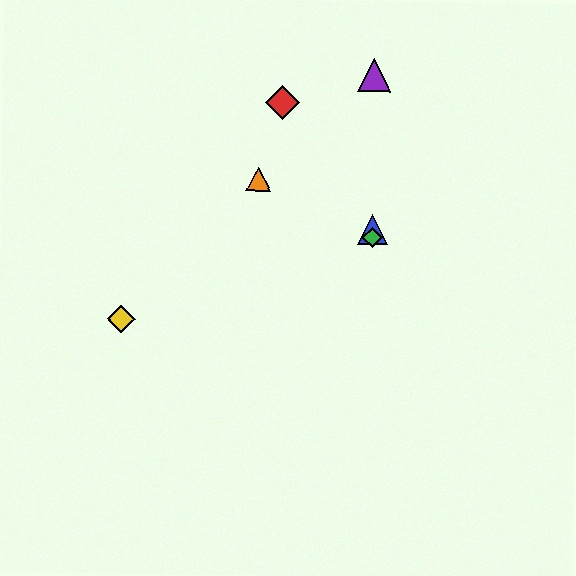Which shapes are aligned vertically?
The blue triangle, the green diamond, the purple triangle are aligned vertically.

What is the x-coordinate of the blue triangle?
The blue triangle is at x≈372.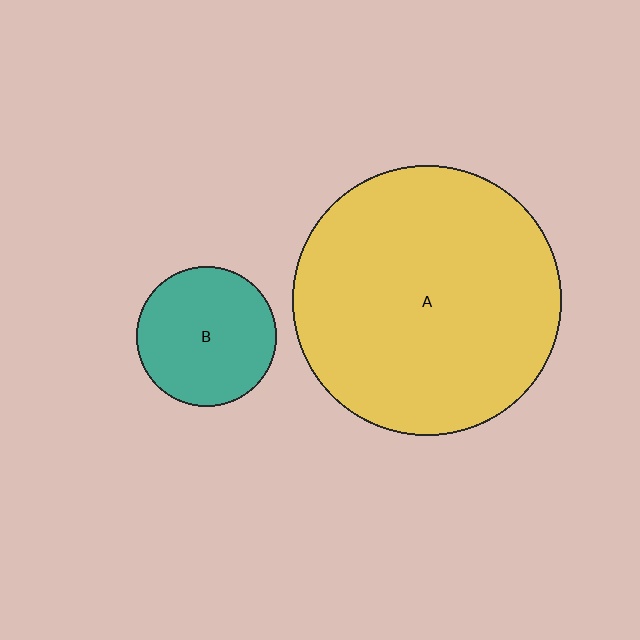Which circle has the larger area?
Circle A (yellow).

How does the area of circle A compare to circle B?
Approximately 3.7 times.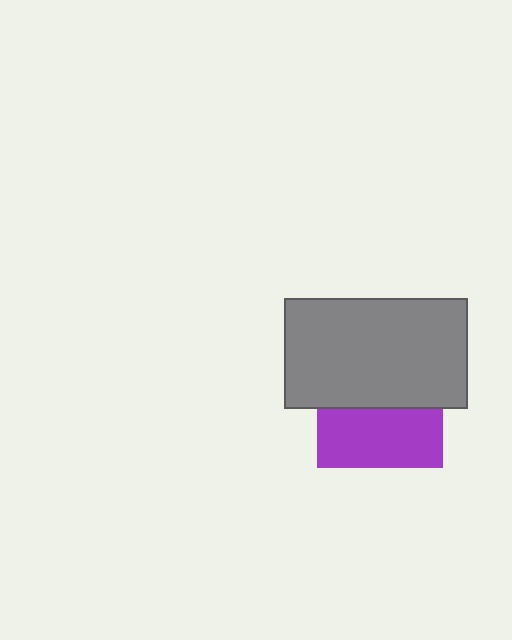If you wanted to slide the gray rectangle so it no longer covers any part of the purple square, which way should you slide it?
Slide it up — that is the most direct way to separate the two shapes.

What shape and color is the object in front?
The object in front is a gray rectangle.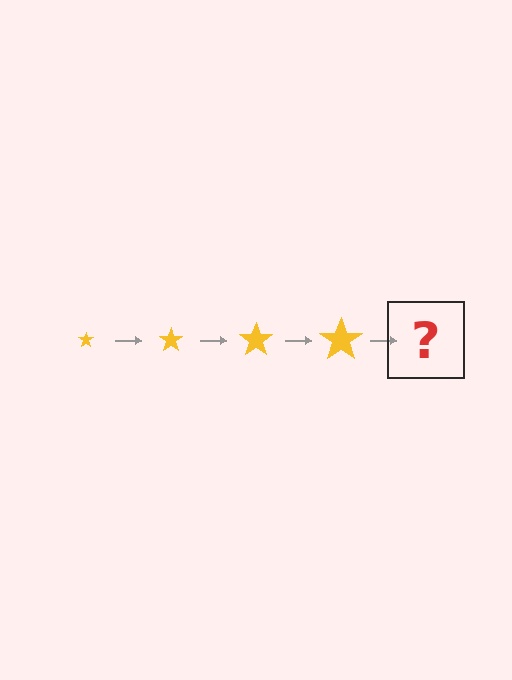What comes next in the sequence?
The next element should be a yellow star, larger than the previous one.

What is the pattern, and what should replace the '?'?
The pattern is that the star gets progressively larger each step. The '?' should be a yellow star, larger than the previous one.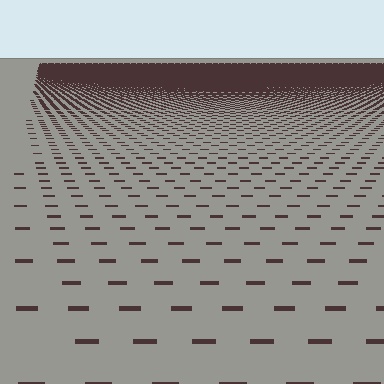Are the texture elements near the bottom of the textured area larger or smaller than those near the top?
Larger. Near the bottom, elements are closer to the viewer and appear at a bigger on-screen size.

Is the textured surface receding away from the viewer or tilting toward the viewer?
The surface is receding away from the viewer. Texture elements get smaller and denser toward the top.